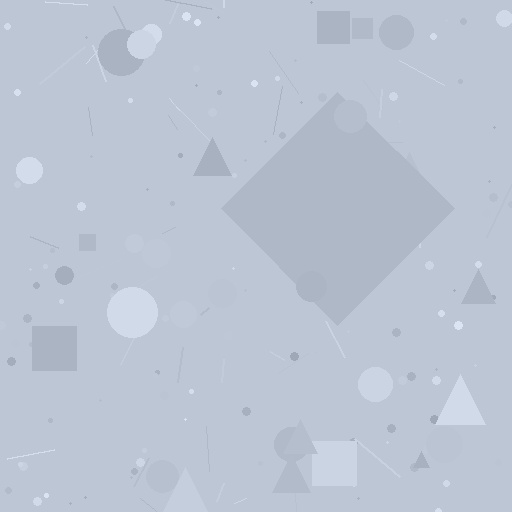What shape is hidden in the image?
A diamond is hidden in the image.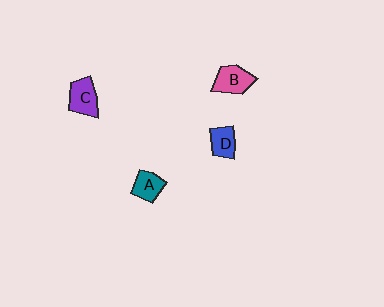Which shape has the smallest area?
Shape D (blue).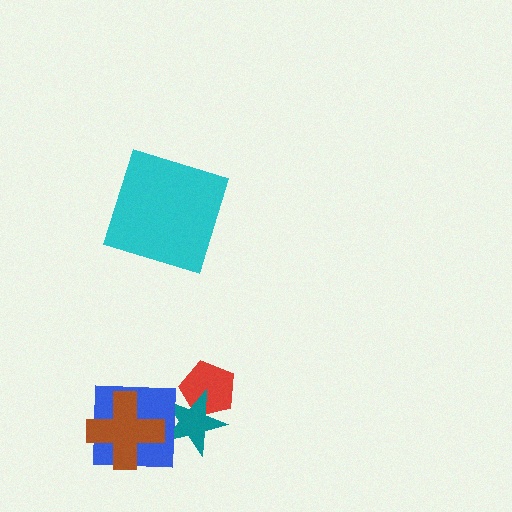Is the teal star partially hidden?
Yes, it is partially covered by another shape.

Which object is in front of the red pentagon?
The teal star is in front of the red pentagon.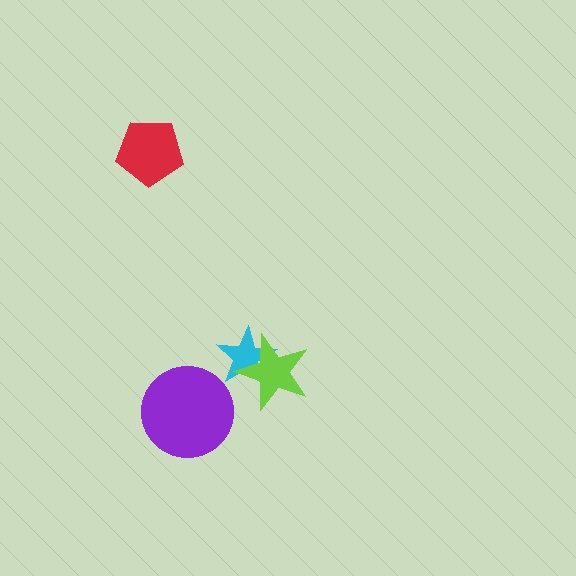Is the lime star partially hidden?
No, no other shape covers it.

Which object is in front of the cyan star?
The lime star is in front of the cyan star.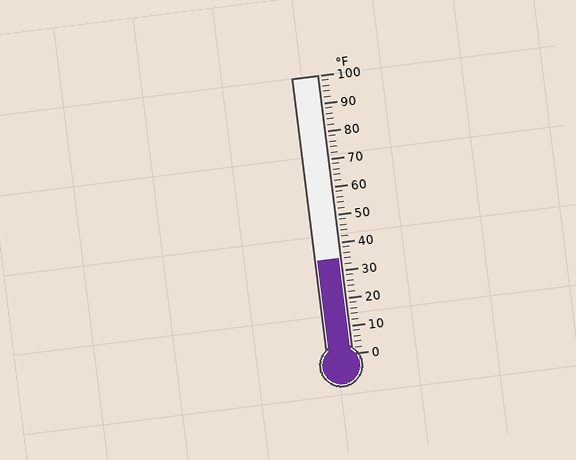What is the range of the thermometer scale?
The thermometer scale ranges from 0°F to 100°F.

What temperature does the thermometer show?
The thermometer shows approximately 34°F.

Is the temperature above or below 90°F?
The temperature is below 90°F.